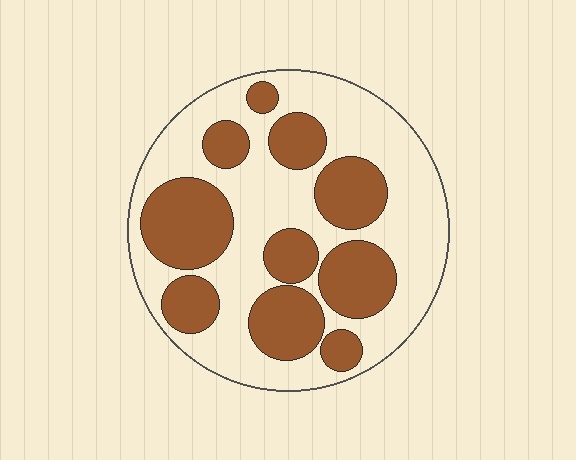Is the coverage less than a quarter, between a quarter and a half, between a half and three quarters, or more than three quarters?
Between a quarter and a half.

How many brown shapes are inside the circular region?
10.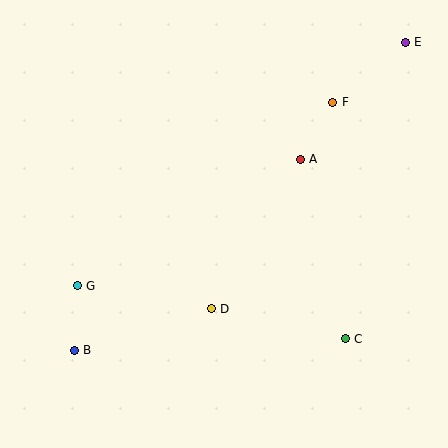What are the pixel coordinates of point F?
Point F is at (333, 102).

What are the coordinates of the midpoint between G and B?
The midpoint between G and B is at (76, 318).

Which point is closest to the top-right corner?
Point E is closest to the top-right corner.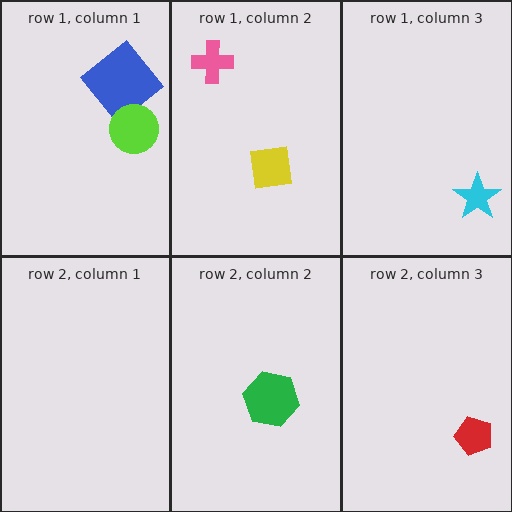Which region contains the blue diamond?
The row 1, column 1 region.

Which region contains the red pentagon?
The row 2, column 3 region.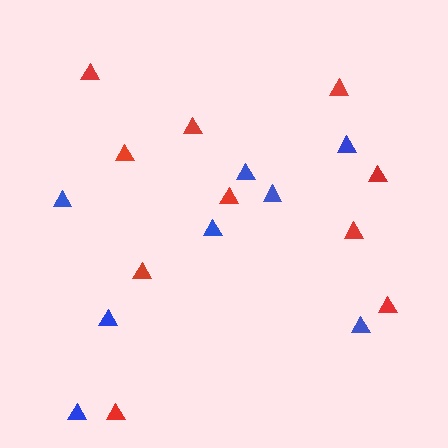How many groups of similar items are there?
There are 2 groups: one group of blue triangles (8) and one group of red triangles (10).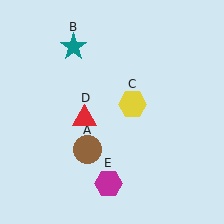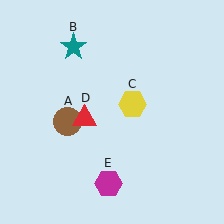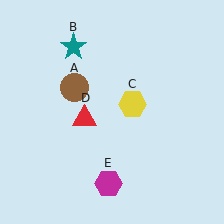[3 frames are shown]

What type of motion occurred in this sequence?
The brown circle (object A) rotated clockwise around the center of the scene.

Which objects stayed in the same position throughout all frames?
Teal star (object B) and yellow hexagon (object C) and red triangle (object D) and magenta hexagon (object E) remained stationary.